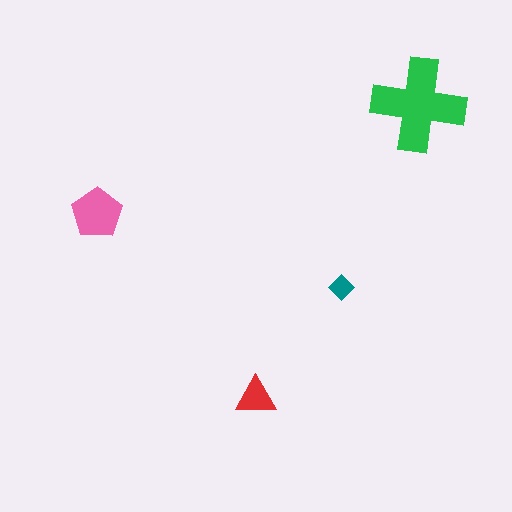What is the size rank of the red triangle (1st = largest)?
3rd.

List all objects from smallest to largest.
The teal diamond, the red triangle, the pink pentagon, the green cross.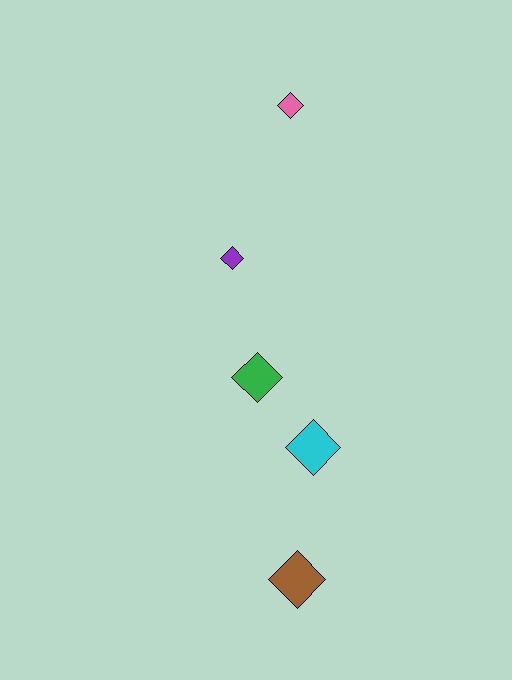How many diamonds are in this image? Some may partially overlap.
There are 5 diamonds.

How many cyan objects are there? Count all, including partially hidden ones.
There is 1 cyan object.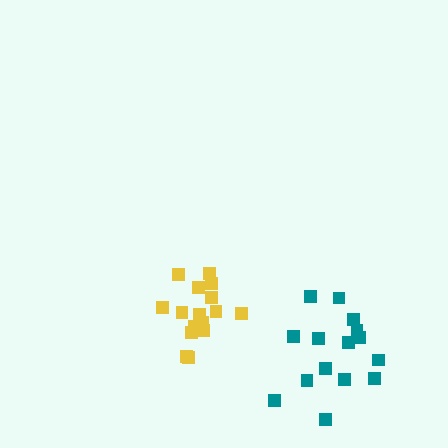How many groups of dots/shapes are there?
There are 2 groups.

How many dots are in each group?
Group 1: 16 dots, Group 2: 15 dots (31 total).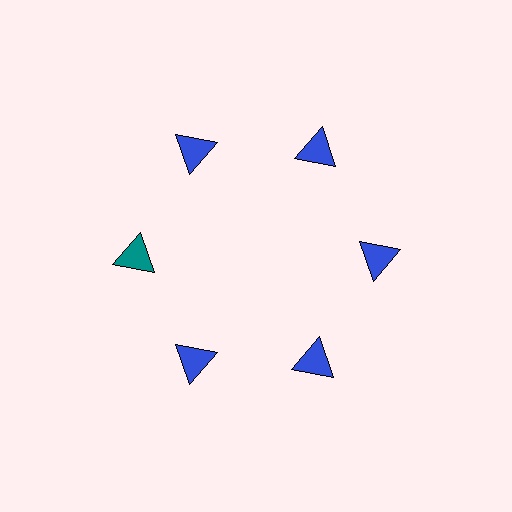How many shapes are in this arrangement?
There are 6 shapes arranged in a ring pattern.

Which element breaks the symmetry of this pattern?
The teal triangle at roughly the 9 o'clock position breaks the symmetry. All other shapes are blue triangles.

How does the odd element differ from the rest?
It has a different color: teal instead of blue.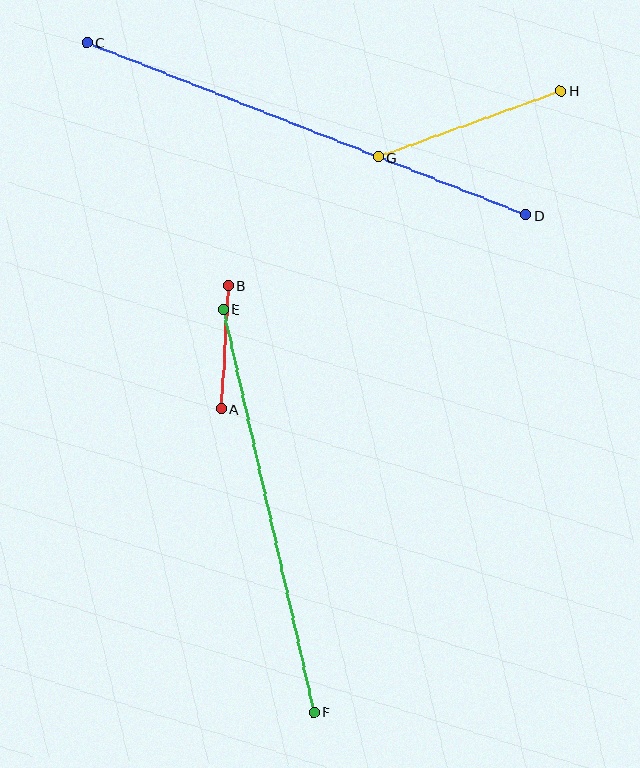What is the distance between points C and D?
The distance is approximately 471 pixels.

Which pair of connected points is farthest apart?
Points C and D are farthest apart.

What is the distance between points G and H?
The distance is approximately 194 pixels.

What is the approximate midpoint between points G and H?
The midpoint is at approximately (470, 124) pixels.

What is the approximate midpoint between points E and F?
The midpoint is at approximately (269, 511) pixels.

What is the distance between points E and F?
The distance is approximately 413 pixels.